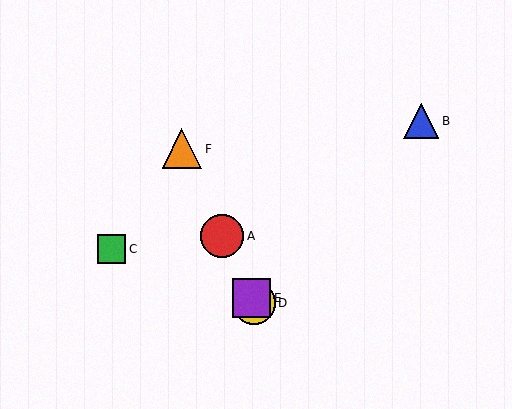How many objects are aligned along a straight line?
4 objects (A, D, E, F) are aligned along a straight line.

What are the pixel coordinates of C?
Object C is at (112, 249).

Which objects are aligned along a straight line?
Objects A, D, E, F are aligned along a straight line.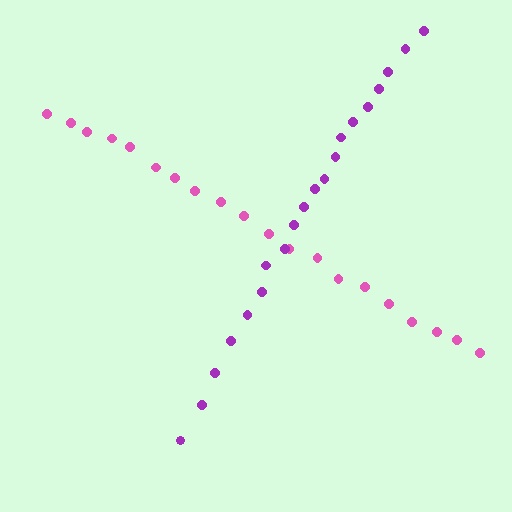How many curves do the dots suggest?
There are 2 distinct paths.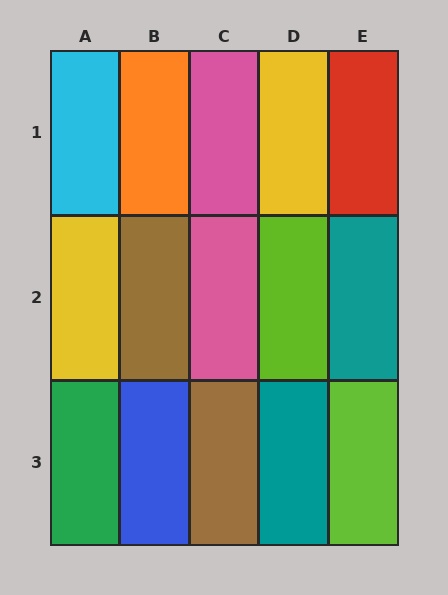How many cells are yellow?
2 cells are yellow.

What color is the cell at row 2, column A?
Yellow.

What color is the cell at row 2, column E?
Teal.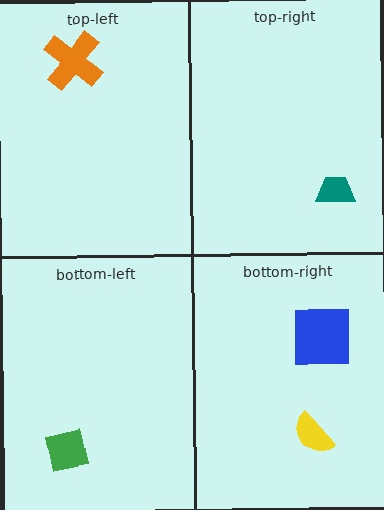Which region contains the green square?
The bottom-left region.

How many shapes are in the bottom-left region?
1.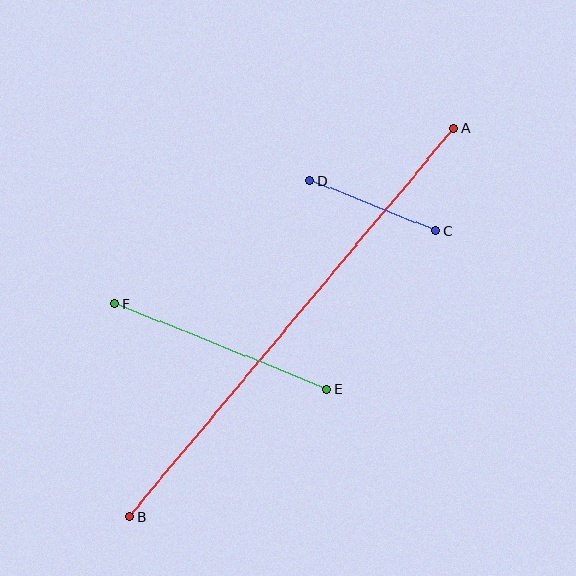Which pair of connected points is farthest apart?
Points A and B are farthest apart.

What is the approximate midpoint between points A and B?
The midpoint is at approximately (292, 322) pixels.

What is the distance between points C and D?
The distance is approximately 136 pixels.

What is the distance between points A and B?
The distance is approximately 506 pixels.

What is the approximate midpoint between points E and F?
The midpoint is at approximately (221, 347) pixels.